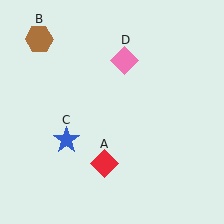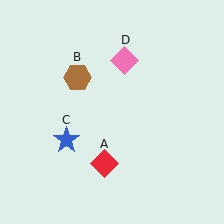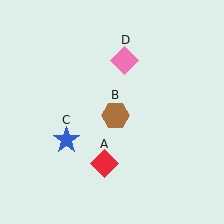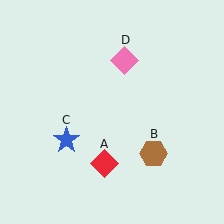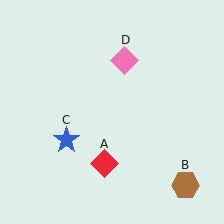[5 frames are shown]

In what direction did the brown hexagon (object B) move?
The brown hexagon (object B) moved down and to the right.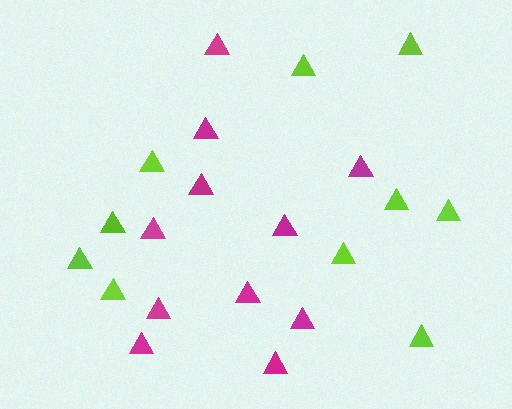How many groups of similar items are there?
There are 2 groups: one group of magenta triangles (11) and one group of lime triangles (10).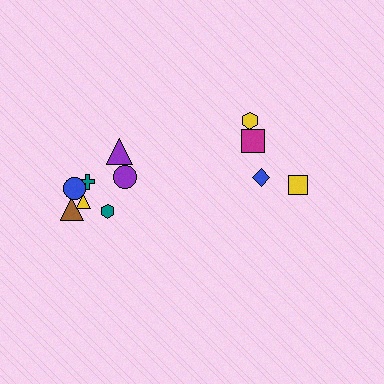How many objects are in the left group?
There are 7 objects.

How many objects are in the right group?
There are 4 objects.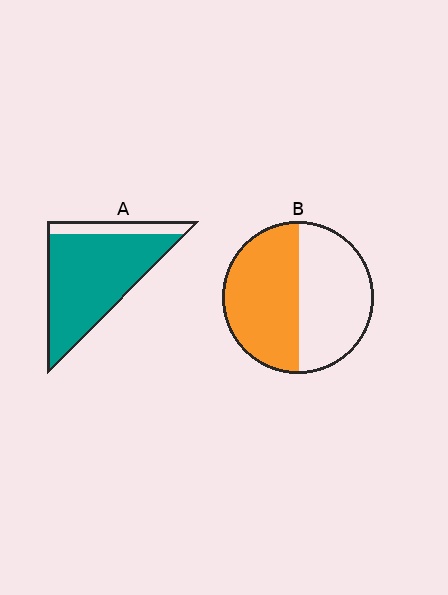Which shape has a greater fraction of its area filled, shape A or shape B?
Shape A.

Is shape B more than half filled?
Roughly half.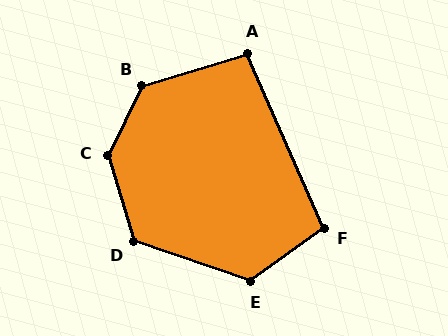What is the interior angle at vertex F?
Approximately 103 degrees (obtuse).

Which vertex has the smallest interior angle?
A, at approximately 97 degrees.